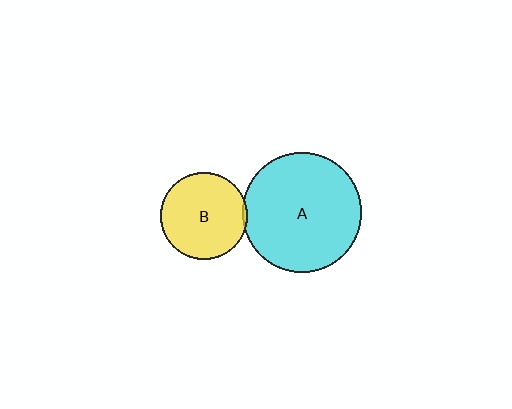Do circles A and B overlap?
Yes.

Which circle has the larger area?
Circle A (cyan).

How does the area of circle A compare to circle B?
Approximately 1.9 times.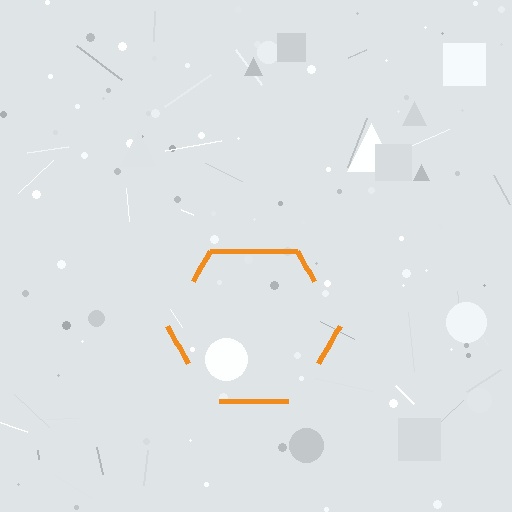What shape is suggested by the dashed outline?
The dashed outline suggests a hexagon.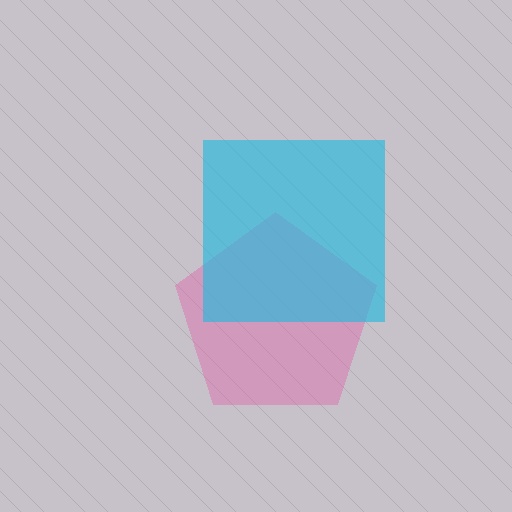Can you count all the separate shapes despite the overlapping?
Yes, there are 2 separate shapes.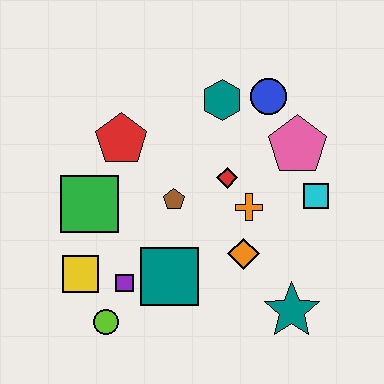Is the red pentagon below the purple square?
No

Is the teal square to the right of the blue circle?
No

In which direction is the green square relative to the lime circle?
The green square is above the lime circle.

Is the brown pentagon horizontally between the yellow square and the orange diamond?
Yes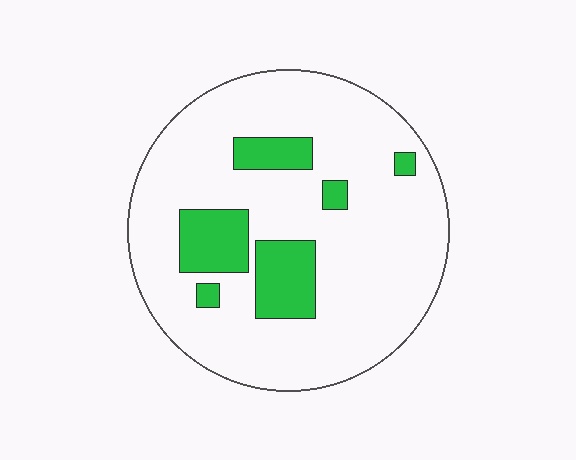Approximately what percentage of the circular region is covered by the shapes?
Approximately 15%.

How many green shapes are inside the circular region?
6.